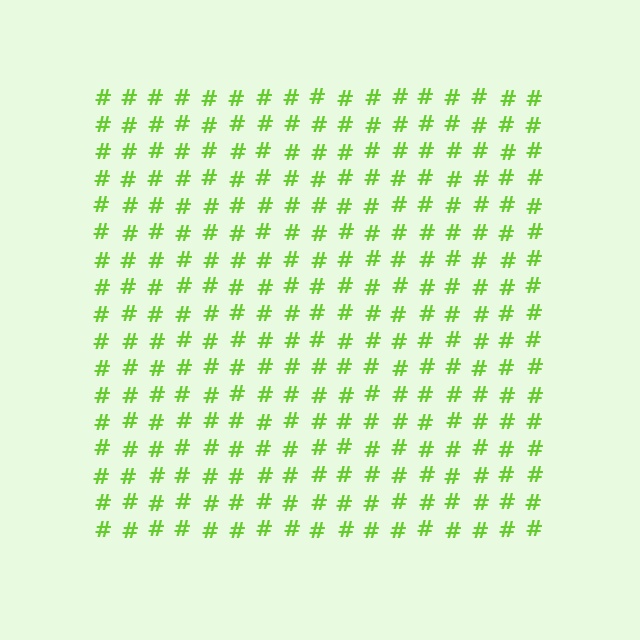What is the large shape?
The large shape is a square.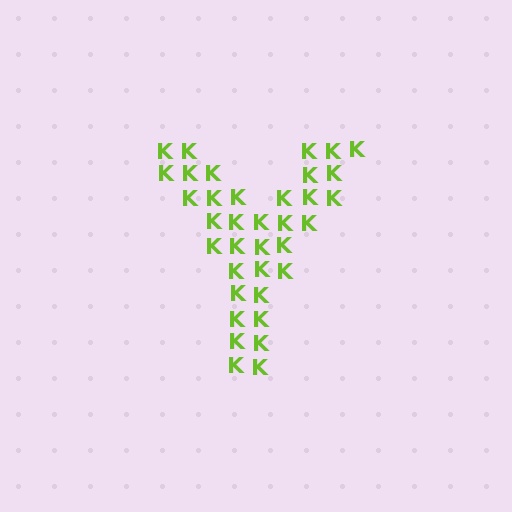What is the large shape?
The large shape is the letter Y.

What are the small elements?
The small elements are letter K's.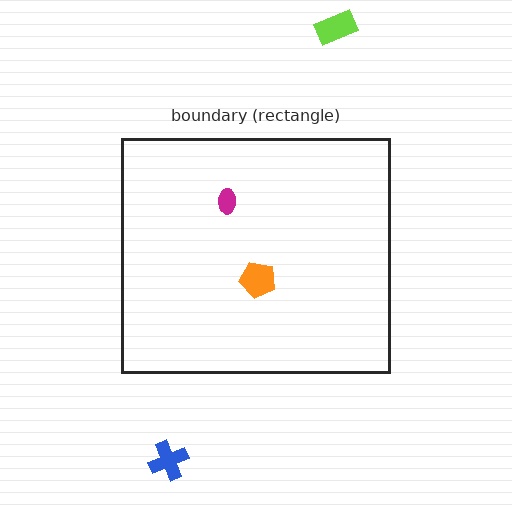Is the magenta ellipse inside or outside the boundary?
Inside.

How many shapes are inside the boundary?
2 inside, 2 outside.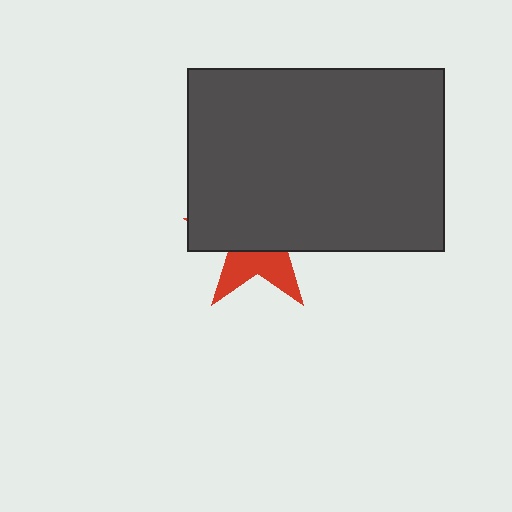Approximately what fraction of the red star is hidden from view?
Roughly 63% of the red star is hidden behind the dark gray rectangle.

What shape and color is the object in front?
The object in front is a dark gray rectangle.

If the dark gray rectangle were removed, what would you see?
You would see the complete red star.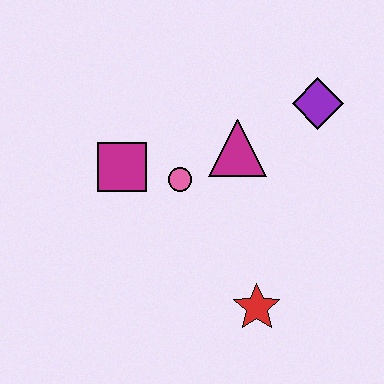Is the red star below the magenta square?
Yes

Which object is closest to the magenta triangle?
The pink circle is closest to the magenta triangle.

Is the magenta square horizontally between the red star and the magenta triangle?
No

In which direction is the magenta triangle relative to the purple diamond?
The magenta triangle is to the left of the purple diamond.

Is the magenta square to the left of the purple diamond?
Yes